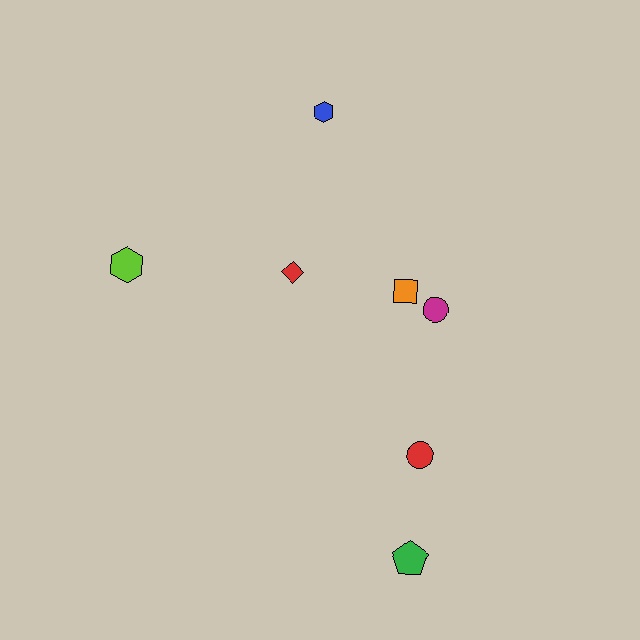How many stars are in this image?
There are no stars.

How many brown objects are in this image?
There are no brown objects.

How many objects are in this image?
There are 7 objects.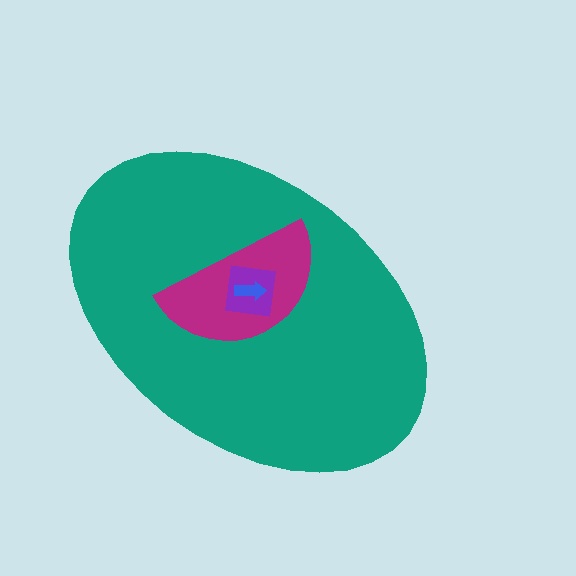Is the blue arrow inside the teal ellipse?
Yes.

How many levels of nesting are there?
4.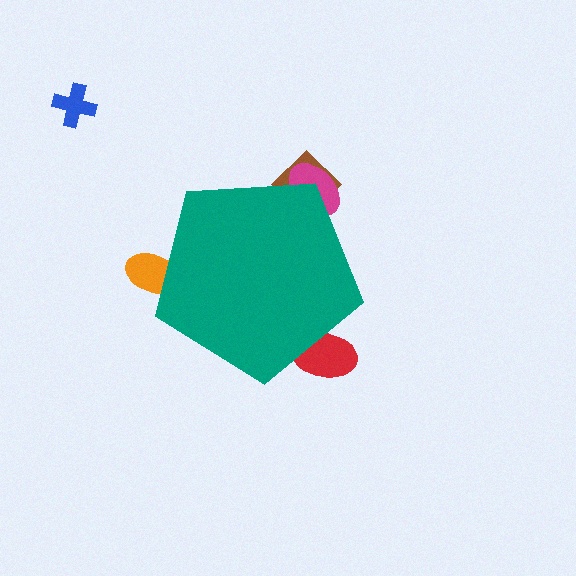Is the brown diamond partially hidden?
Yes, the brown diamond is partially hidden behind the teal pentagon.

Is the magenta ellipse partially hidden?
Yes, the magenta ellipse is partially hidden behind the teal pentagon.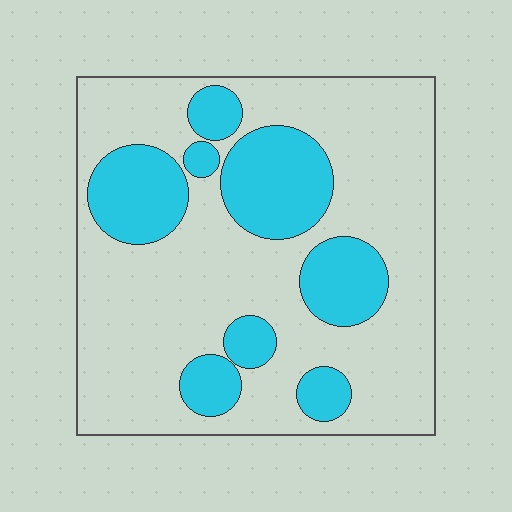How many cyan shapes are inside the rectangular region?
8.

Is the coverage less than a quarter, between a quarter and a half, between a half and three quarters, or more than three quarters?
Between a quarter and a half.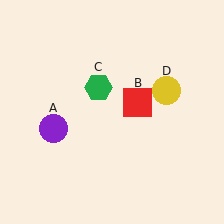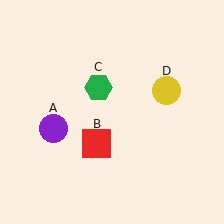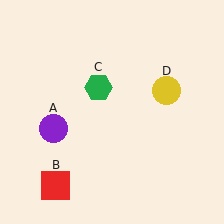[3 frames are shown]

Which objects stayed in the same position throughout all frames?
Purple circle (object A) and green hexagon (object C) and yellow circle (object D) remained stationary.